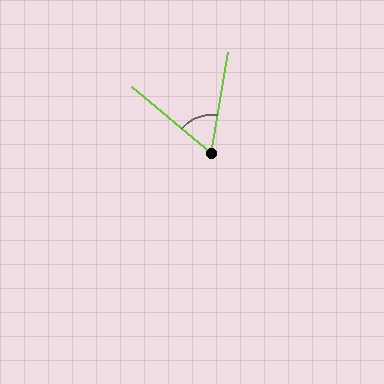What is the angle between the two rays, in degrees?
Approximately 60 degrees.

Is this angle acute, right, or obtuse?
It is acute.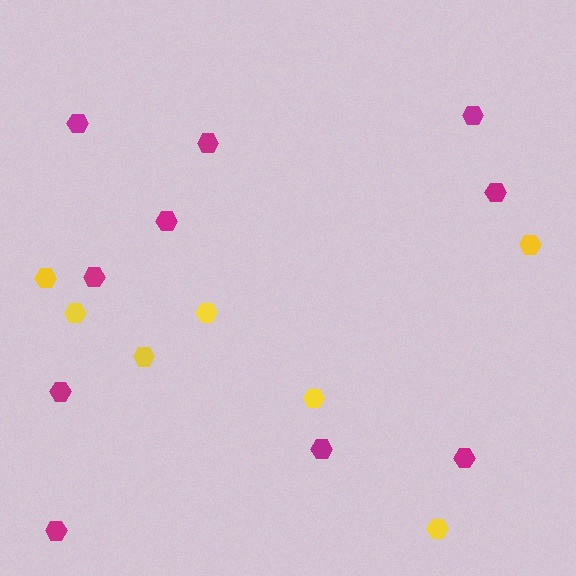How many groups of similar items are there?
There are 2 groups: one group of magenta hexagons (10) and one group of yellow hexagons (7).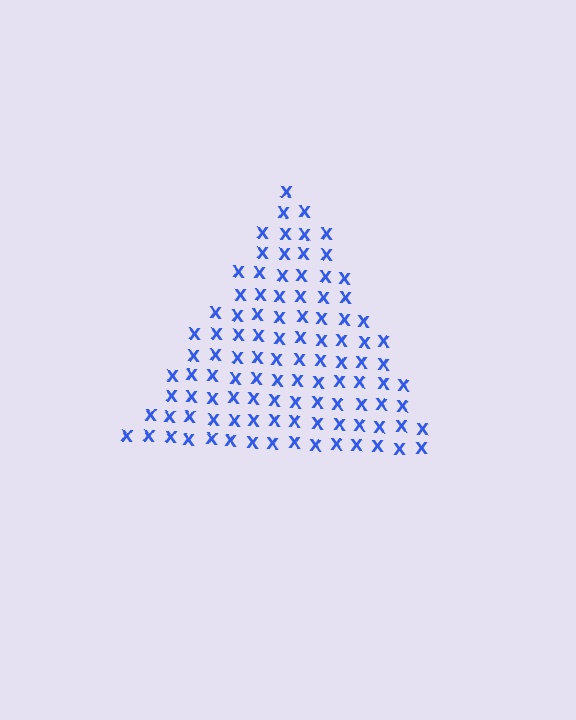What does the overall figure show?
The overall figure shows a triangle.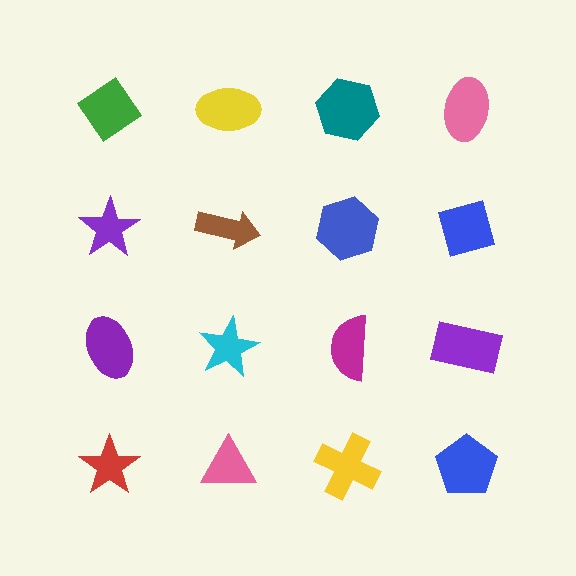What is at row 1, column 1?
A green diamond.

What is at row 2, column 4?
A blue square.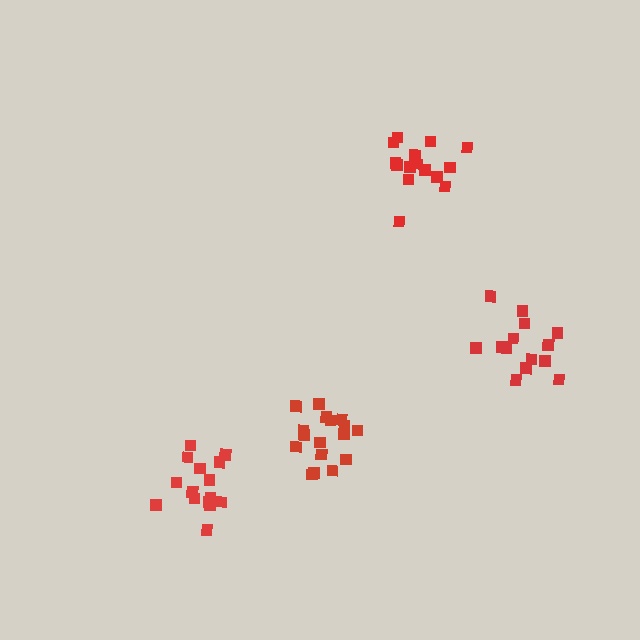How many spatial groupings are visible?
There are 4 spatial groupings.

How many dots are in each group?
Group 1: 14 dots, Group 2: 18 dots, Group 3: 16 dots, Group 4: 15 dots (63 total).